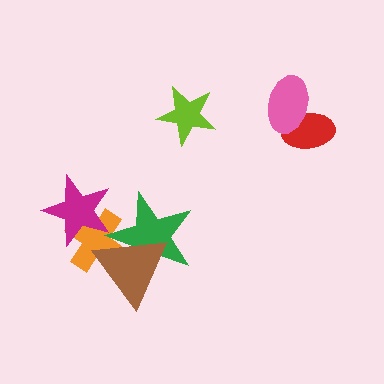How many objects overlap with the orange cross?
3 objects overlap with the orange cross.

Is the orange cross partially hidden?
Yes, it is partially covered by another shape.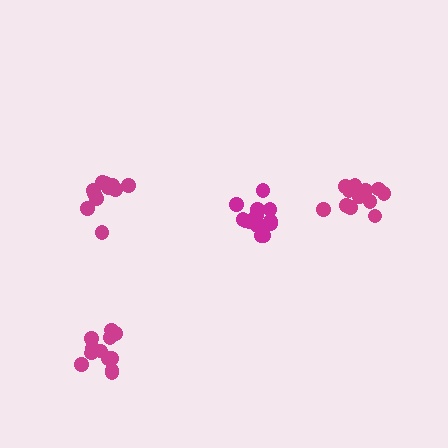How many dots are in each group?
Group 1: 14 dots, Group 2: 11 dots, Group 3: 12 dots, Group 4: 12 dots (49 total).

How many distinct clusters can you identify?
There are 4 distinct clusters.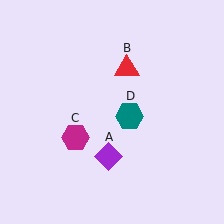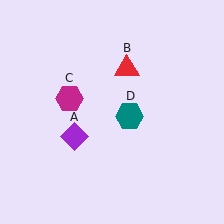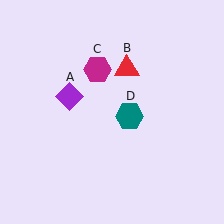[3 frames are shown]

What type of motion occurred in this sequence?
The purple diamond (object A), magenta hexagon (object C) rotated clockwise around the center of the scene.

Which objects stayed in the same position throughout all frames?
Red triangle (object B) and teal hexagon (object D) remained stationary.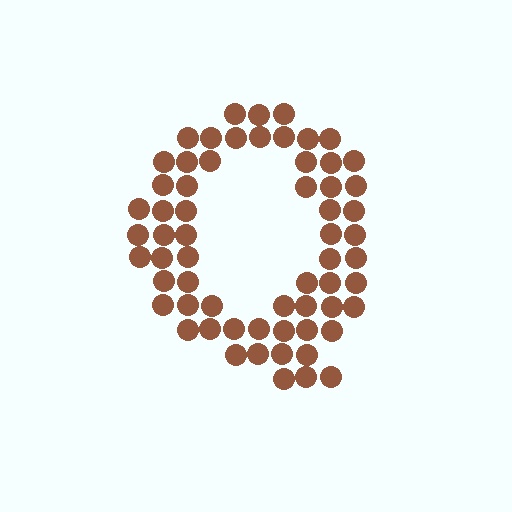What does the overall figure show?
The overall figure shows the letter Q.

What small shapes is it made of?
It is made of small circles.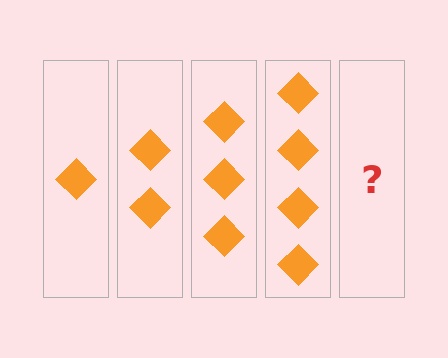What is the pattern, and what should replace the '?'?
The pattern is that each step adds one more diamond. The '?' should be 5 diamonds.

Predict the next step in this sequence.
The next step is 5 diamonds.